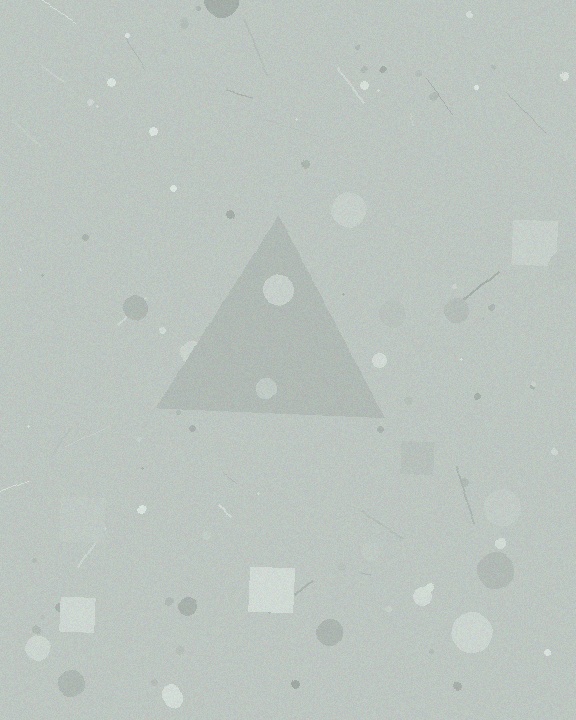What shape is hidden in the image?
A triangle is hidden in the image.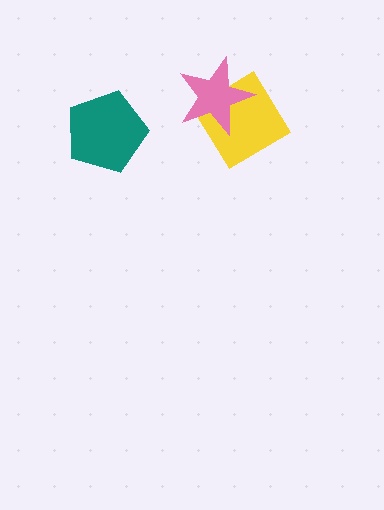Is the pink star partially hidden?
No, no other shape covers it.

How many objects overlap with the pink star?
1 object overlaps with the pink star.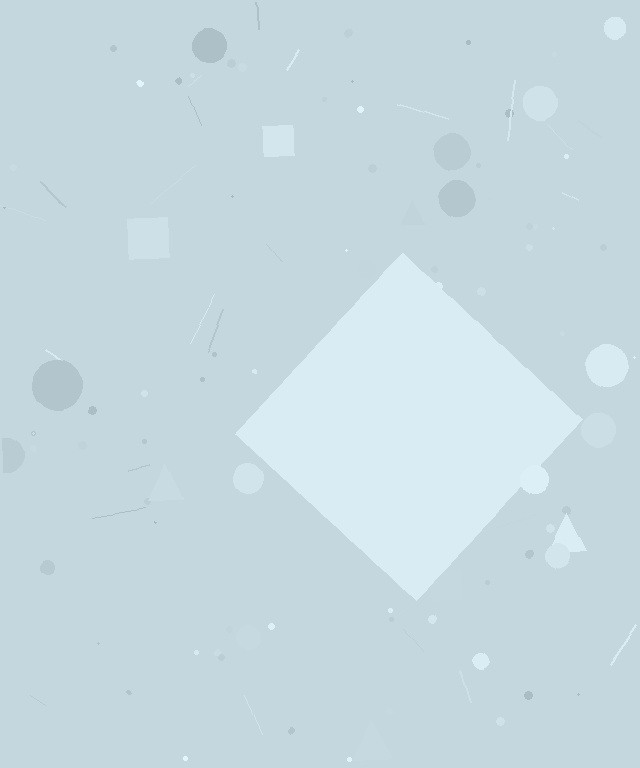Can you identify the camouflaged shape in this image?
The camouflaged shape is a diamond.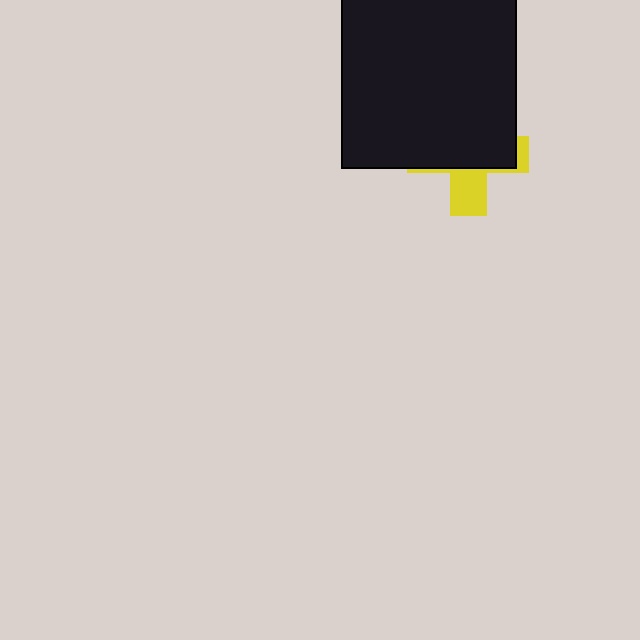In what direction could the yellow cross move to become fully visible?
The yellow cross could move down. That would shift it out from behind the black rectangle entirely.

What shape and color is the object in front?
The object in front is a black rectangle.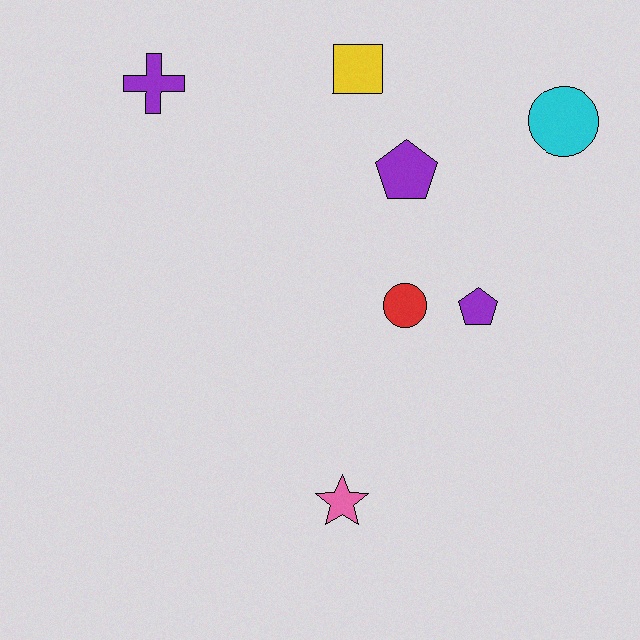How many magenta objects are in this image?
There are no magenta objects.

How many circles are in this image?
There are 2 circles.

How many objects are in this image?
There are 7 objects.